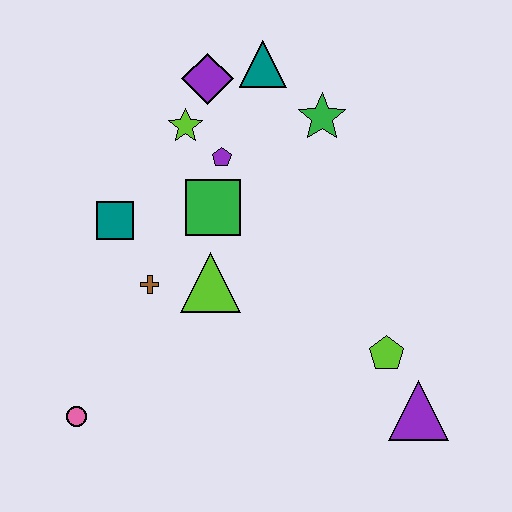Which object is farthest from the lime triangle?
The purple triangle is farthest from the lime triangle.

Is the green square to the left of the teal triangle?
Yes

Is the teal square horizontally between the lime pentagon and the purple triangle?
No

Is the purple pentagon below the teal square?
No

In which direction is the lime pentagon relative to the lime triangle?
The lime pentagon is to the right of the lime triangle.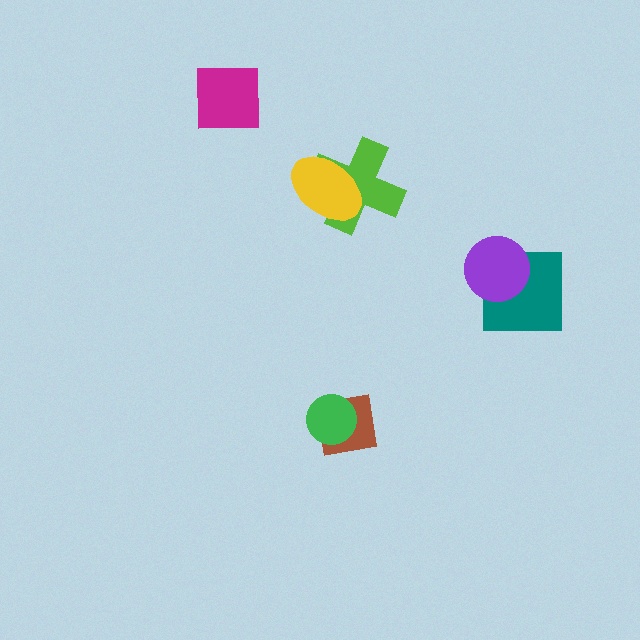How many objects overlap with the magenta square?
0 objects overlap with the magenta square.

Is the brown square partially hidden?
Yes, it is partially covered by another shape.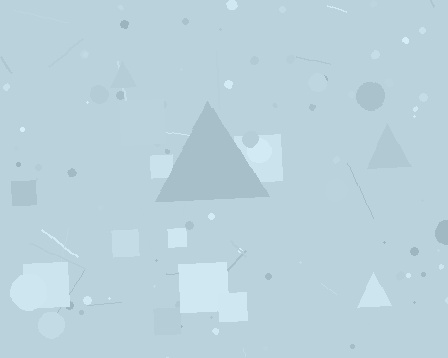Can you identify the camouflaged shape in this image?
The camouflaged shape is a triangle.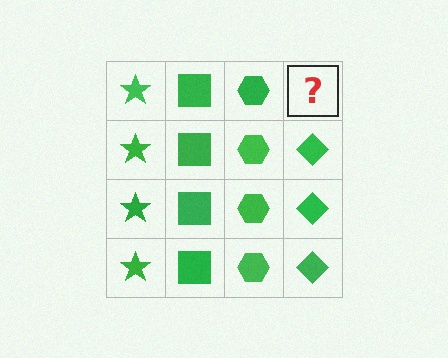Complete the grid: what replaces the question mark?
The question mark should be replaced with a green diamond.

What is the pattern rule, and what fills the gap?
The rule is that each column has a consistent shape. The gap should be filled with a green diamond.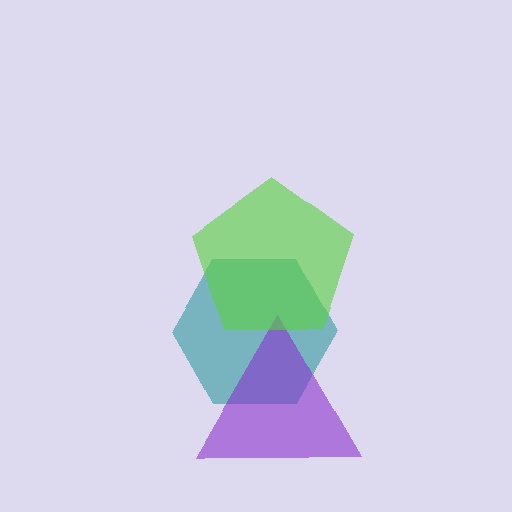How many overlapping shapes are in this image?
There are 3 overlapping shapes in the image.